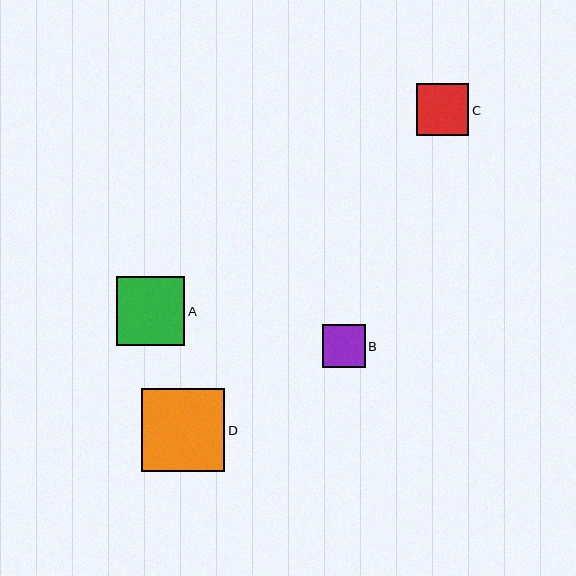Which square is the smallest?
Square B is the smallest with a size of approximately 43 pixels.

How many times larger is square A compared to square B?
Square A is approximately 1.6 times the size of square B.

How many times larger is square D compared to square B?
Square D is approximately 1.9 times the size of square B.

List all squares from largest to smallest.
From largest to smallest: D, A, C, B.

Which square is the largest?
Square D is the largest with a size of approximately 83 pixels.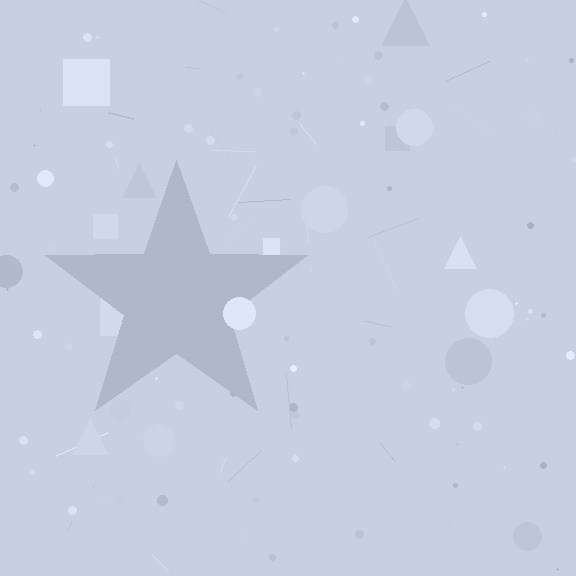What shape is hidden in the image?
A star is hidden in the image.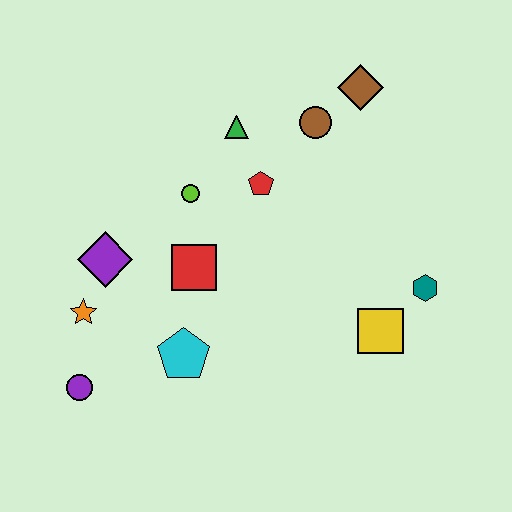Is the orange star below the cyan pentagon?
No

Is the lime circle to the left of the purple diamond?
No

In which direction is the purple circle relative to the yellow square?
The purple circle is to the left of the yellow square.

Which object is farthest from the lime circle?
The teal hexagon is farthest from the lime circle.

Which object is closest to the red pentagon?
The green triangle is closest to the red pentagon.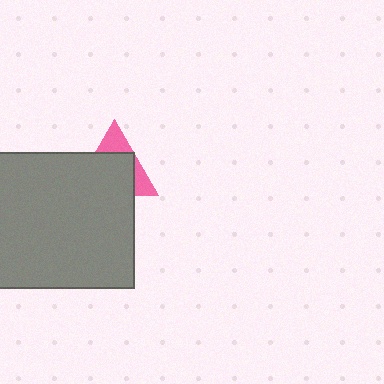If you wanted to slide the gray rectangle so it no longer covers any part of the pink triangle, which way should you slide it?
Slide it down — that is the most direct way to separate the two shapes.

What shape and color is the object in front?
The object in front is a gray rectangle.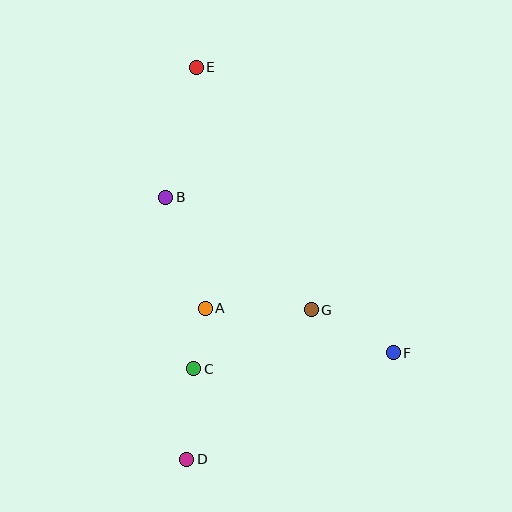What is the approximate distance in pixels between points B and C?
The distance between B and C is approximately 174 pixels.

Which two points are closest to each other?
Points A and C are closest to each other.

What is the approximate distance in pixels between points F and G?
The distance between F and G is approximately 93 pixels.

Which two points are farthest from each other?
Points D and E are farthest from each other.